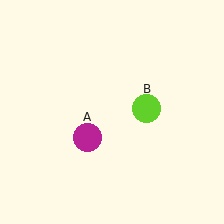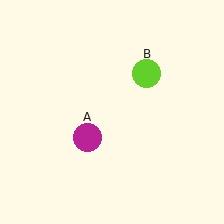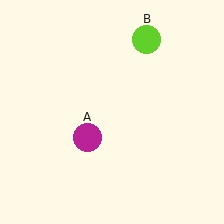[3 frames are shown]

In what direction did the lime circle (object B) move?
The lime circle (object B) moved up.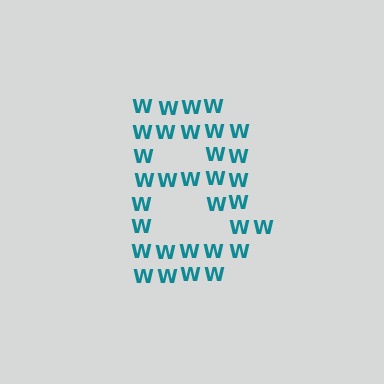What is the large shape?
The large shape is the letter B.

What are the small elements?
The small elements are letter W's.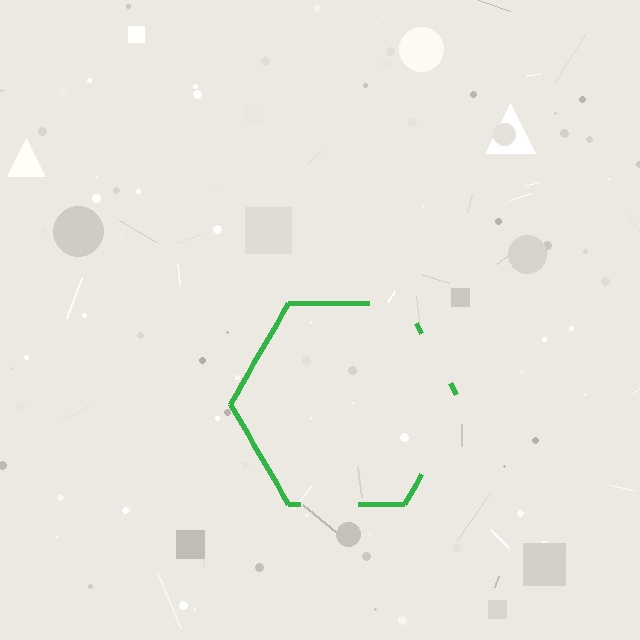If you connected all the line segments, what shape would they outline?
They would outline a hexagon.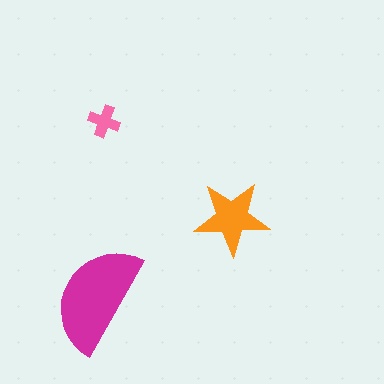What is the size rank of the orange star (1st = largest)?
2nd.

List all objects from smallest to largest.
The pink cross, the orange star, the magenta semicircle.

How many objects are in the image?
There are 3 objects in the image.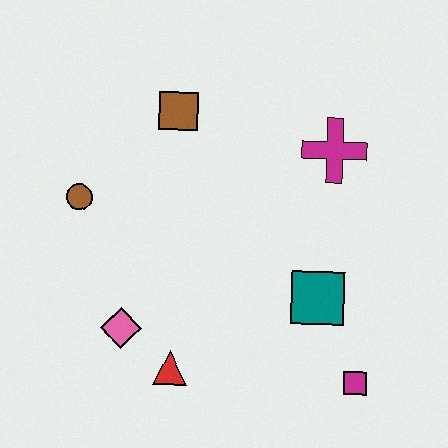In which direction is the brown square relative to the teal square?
The brown square is above the teal square.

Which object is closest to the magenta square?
The teal square is closest to the magenta square.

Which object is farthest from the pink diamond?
The magenta cross is farthest from the pink diamond.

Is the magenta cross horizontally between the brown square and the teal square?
No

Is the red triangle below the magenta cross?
Yes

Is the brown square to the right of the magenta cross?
No